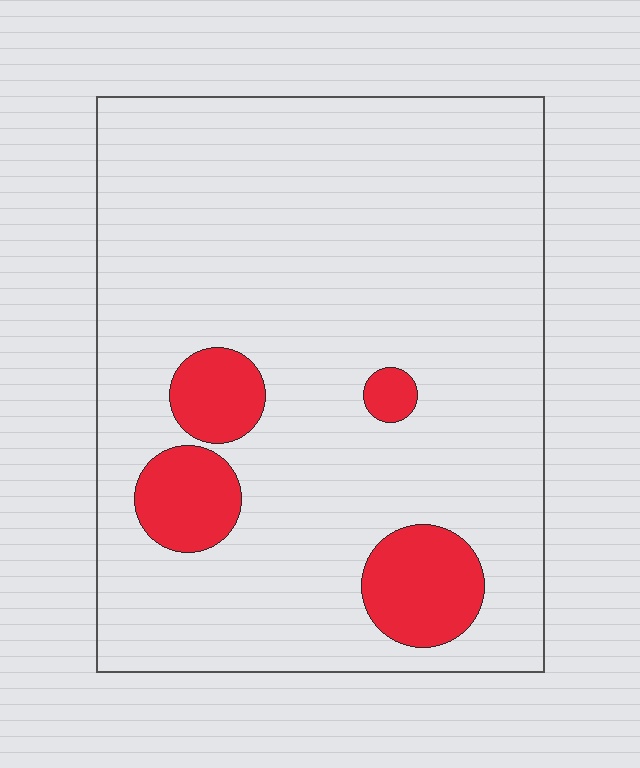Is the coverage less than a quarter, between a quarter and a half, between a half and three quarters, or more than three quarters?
Less than a quarter.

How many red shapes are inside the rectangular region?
4.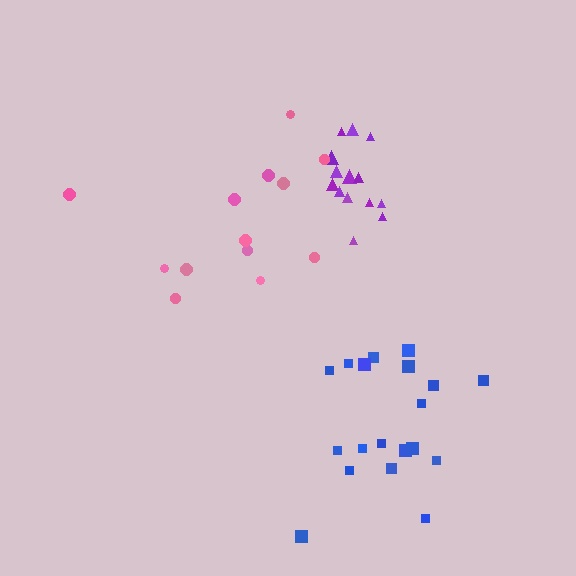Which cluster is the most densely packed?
Purple.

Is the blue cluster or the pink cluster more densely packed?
Blue.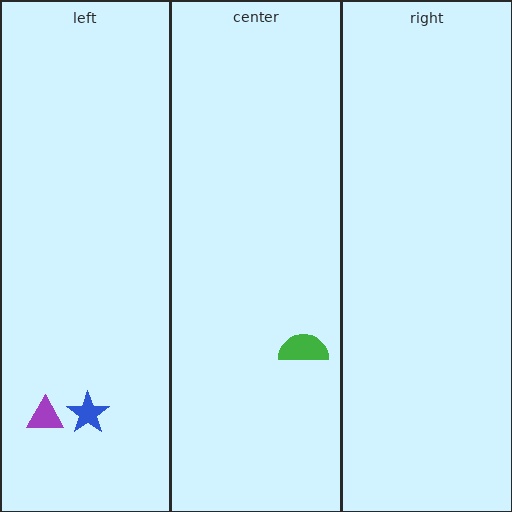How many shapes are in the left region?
2.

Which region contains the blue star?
The left region.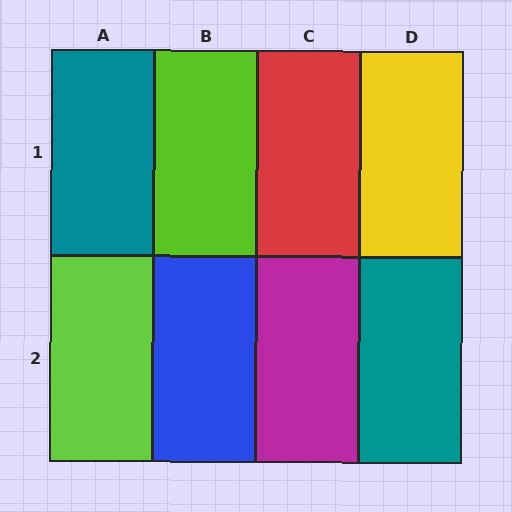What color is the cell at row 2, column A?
Lime.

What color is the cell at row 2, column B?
Blue.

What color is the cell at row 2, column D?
Teal.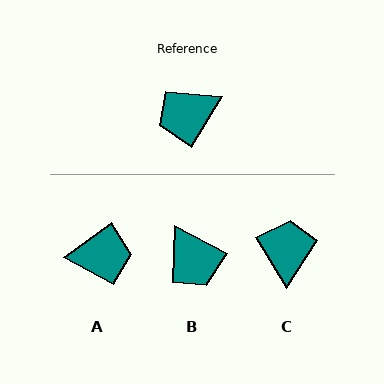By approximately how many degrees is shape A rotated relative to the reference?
Approximately 157 degrees counter-clockwise.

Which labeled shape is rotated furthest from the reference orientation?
A, about 157 degrees away.